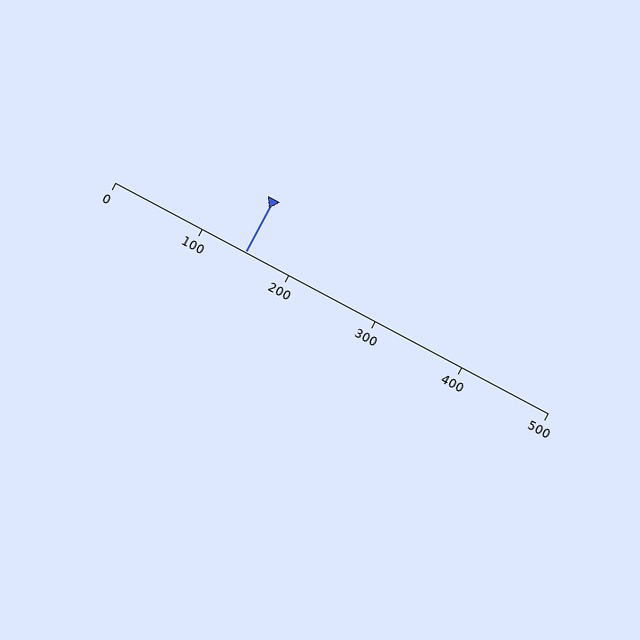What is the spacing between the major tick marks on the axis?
The major ticks are spaced 100 apart.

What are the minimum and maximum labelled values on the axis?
The axis runs from 0 to 500.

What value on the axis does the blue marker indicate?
The marker indicates approximately 150.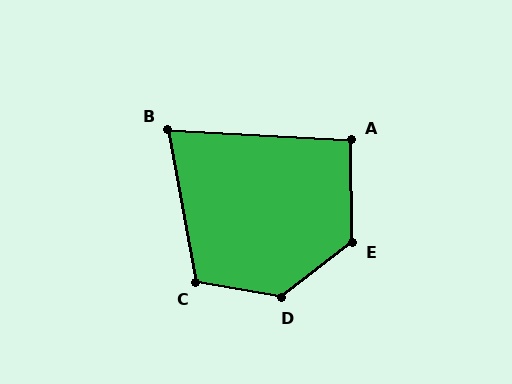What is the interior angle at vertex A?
Approximately 94 degrees (approximately right).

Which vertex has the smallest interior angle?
B, at approximately 76 degrees.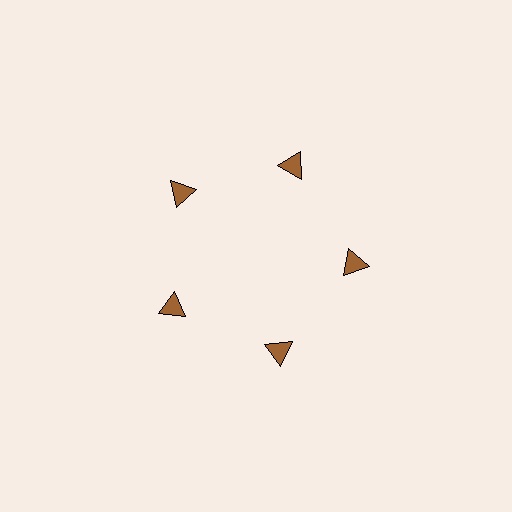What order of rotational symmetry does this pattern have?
This pattern has 5-fold rotational symmetry.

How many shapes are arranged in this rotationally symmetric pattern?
There are 5 shapes, arranged in 5 groups of 1.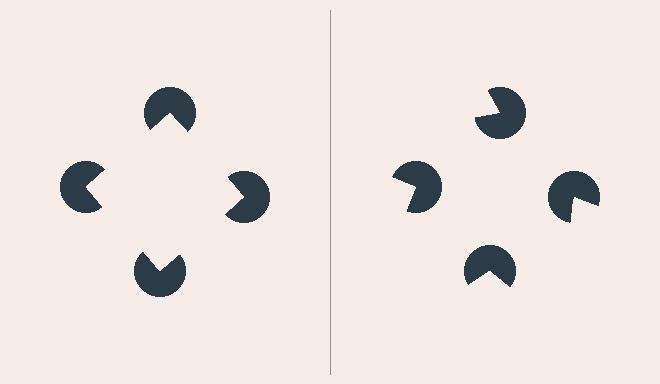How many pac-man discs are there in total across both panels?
8 — 4 on each side.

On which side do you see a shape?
An illusory square appears on the left side. On the right side the wedge cuts are rotated, so no coherent shape forms.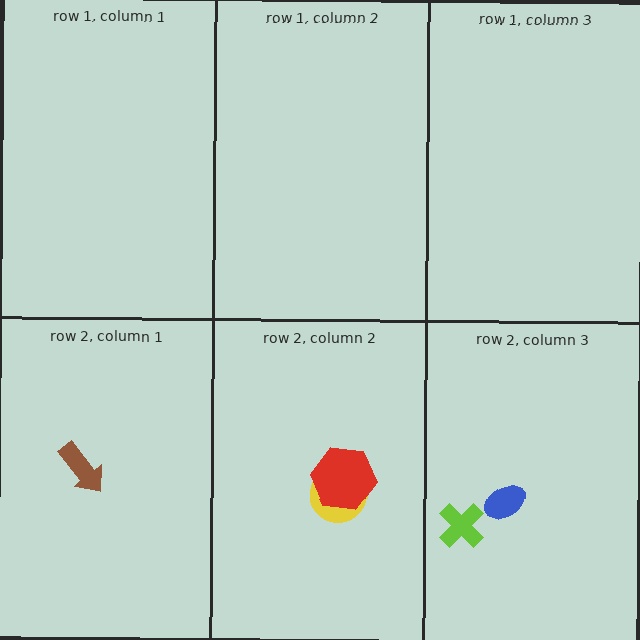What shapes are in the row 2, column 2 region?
The yellow circle, the red hexagon.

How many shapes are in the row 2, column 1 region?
1.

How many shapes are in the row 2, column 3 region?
2.